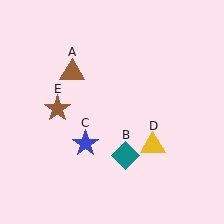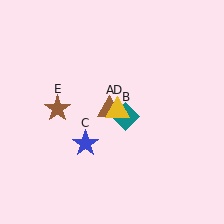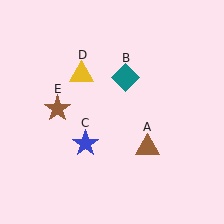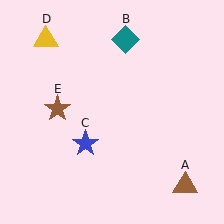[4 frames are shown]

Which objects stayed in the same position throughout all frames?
Blue star (object C) and brown star (object E) remained stationary.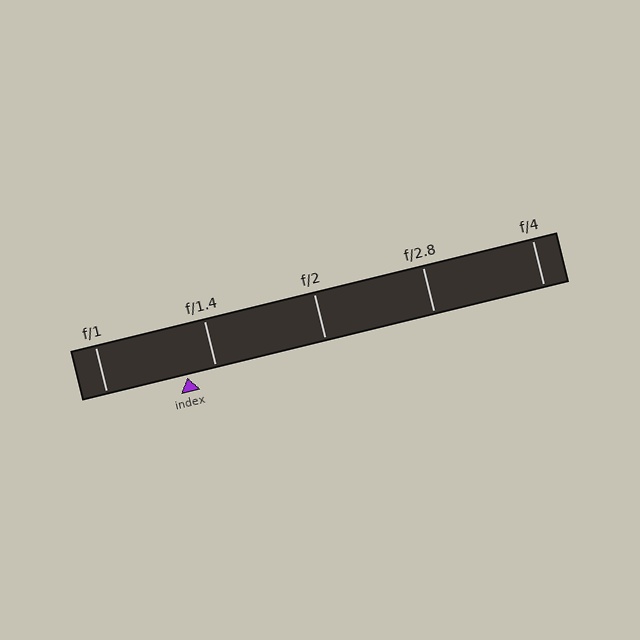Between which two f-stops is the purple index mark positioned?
The index mark is between f/1 and f/1.4.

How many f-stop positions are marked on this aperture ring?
There are 5 f-stop positions marked.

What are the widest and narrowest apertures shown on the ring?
The widest aperture shown is f/1 and the narrowest is f/4.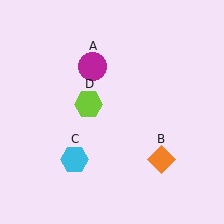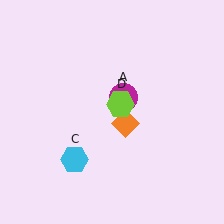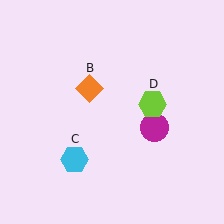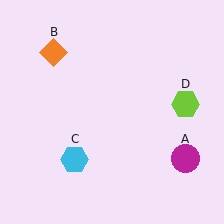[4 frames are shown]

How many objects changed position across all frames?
3 objects changed position: magenta circle (object A), orange diamond (object B), lime hexagon (object D).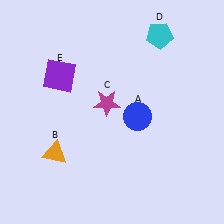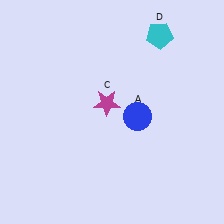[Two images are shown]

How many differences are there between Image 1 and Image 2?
There are 2 differences between the two images.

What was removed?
The orange triangle (B), the purple square (E) were removed in Image 2.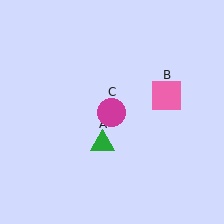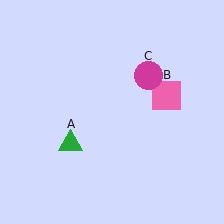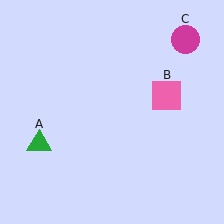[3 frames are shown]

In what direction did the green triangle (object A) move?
The green triangle (object A) moved left.